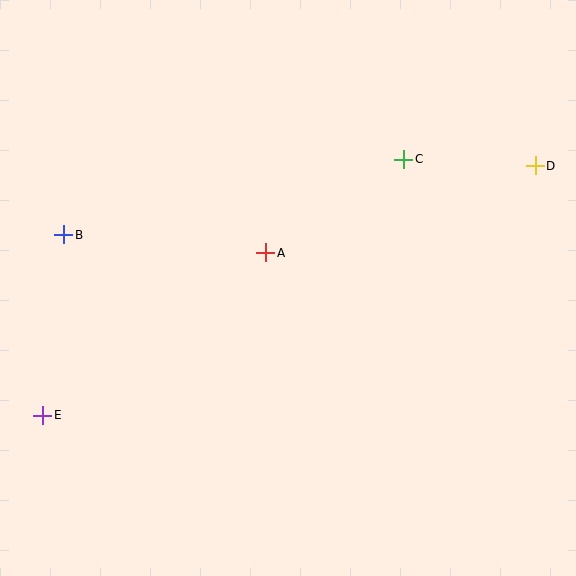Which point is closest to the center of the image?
Point A at (266, 253) is closest to the center.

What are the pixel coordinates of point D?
Point D is at (535, 166).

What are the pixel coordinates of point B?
Point B is at (64, 235).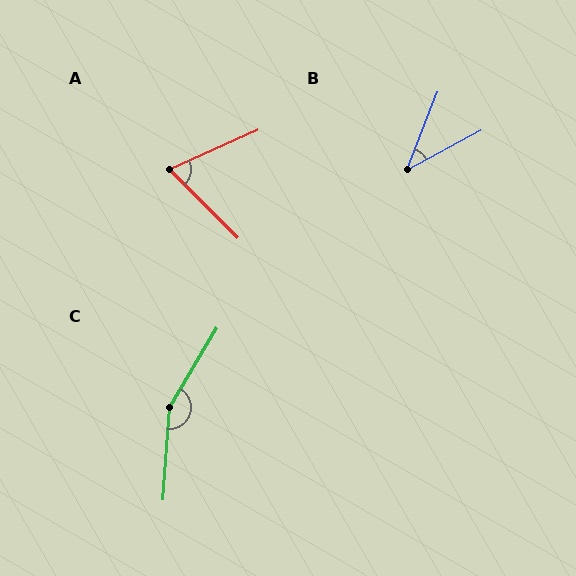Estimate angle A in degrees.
Approximately 69 degrees.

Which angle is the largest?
C, at approximately 153 degrees.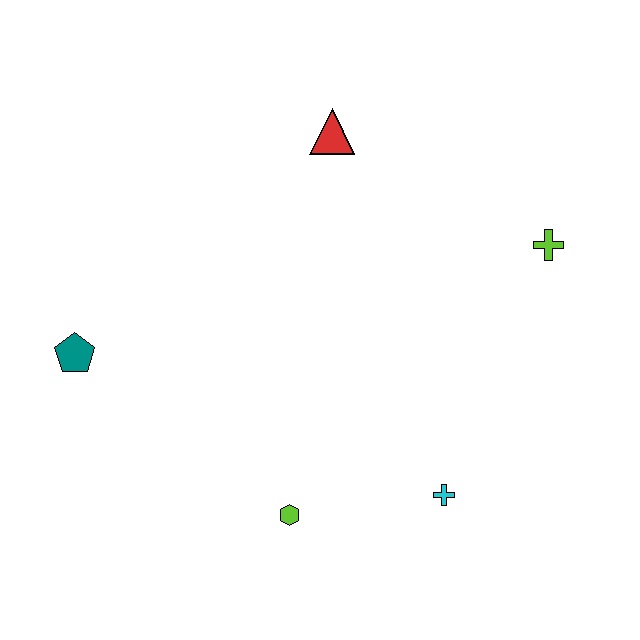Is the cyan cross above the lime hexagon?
Yes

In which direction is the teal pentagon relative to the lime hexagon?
The teal pentagon is to the left of the lime hexagon.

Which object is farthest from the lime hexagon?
The red triangle is farthest from the lime hexagon.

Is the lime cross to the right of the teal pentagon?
Yes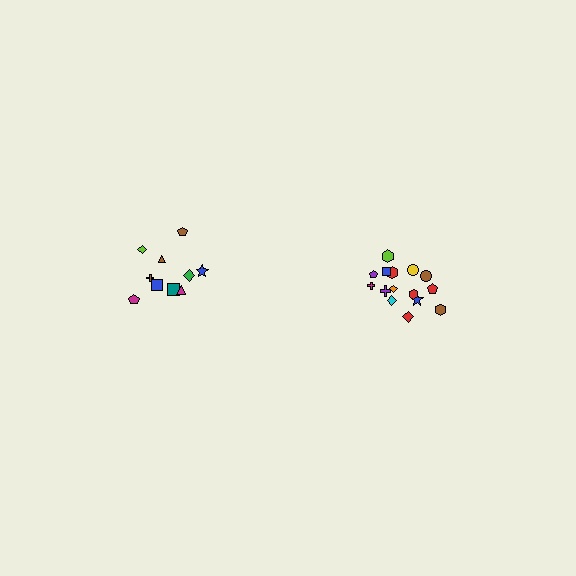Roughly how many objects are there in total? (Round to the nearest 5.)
Roughly 25 objects in total.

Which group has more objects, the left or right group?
The right group.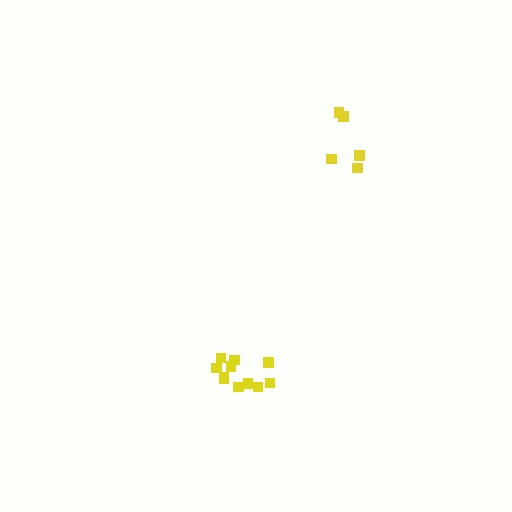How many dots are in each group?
Group 1: 5 dots, Group 2: 11 dots (16 total).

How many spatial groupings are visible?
There are 2 spatial groupings.